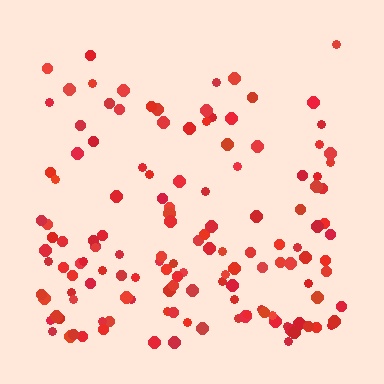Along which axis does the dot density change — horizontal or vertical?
Vertical.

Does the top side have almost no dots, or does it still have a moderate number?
Still a moderate number, just noticeably fewer than the bottom.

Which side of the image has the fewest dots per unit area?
The top.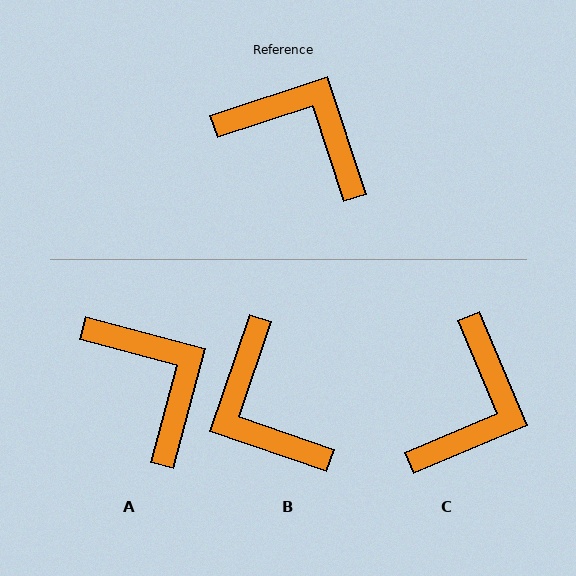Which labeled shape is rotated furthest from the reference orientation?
B, about 143 degrees away.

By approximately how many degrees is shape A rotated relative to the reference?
Approximately 33 degrees clockwise.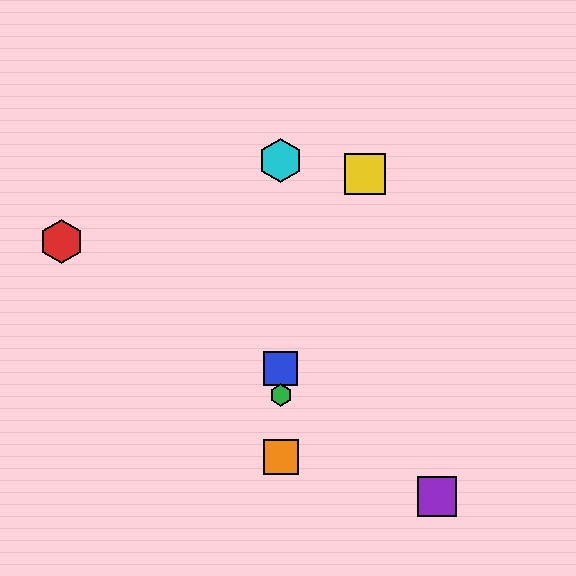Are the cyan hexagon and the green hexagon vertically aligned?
Yes, both are at x≈281.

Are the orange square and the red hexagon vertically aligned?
No, the orange square is at x≈281 and the red hexagon is at x≈61.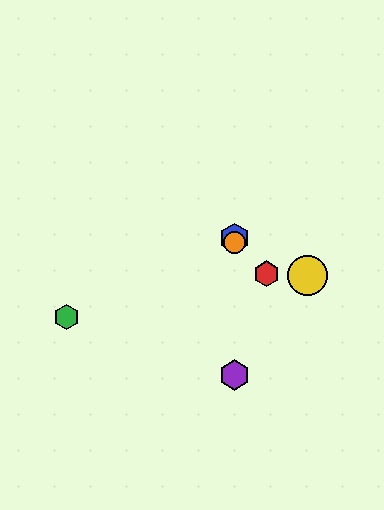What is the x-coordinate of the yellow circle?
The yellow circle is at x≈308.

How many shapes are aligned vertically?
3 shapes (the blue hexagon, the purple hexagon, the orange circle) are aligned vertically.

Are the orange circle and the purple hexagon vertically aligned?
Yes, both are at x≈234.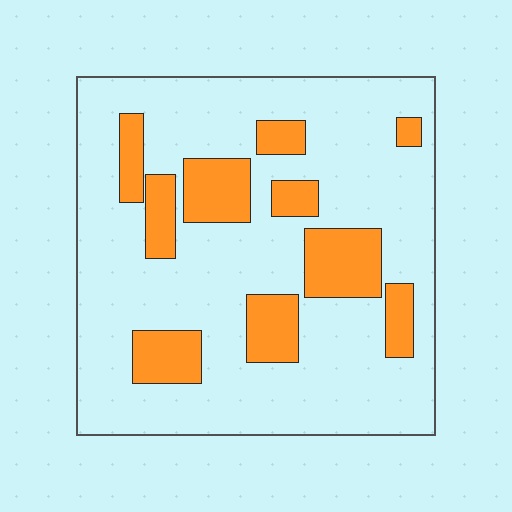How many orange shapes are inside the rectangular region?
10.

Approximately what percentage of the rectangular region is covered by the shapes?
Approximately 20%.